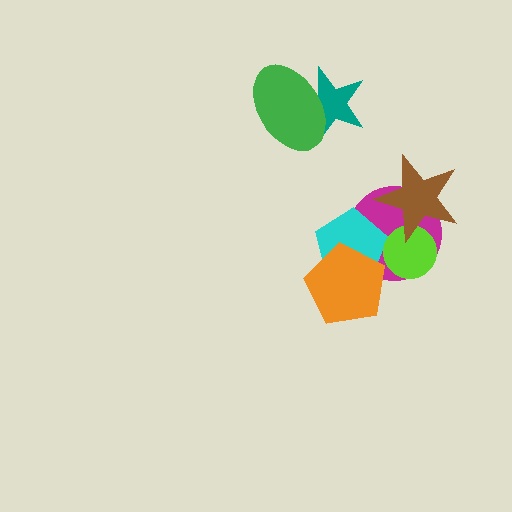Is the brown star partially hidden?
No, no other shape covers it.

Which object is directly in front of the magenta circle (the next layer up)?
The cyan pentagon is directly in front of the magenta circle.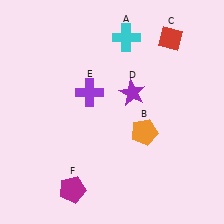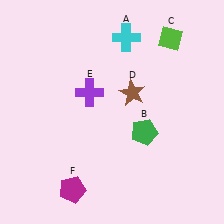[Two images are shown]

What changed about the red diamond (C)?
In Image 1, C is red. In Image 2, it changed to lime.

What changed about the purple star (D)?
In Image 1, D is purple. In Image 2, it changed to brown.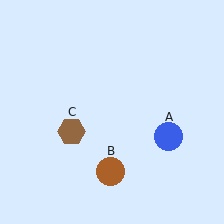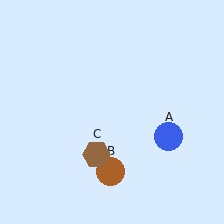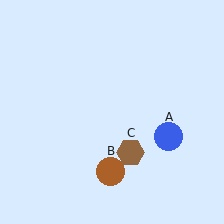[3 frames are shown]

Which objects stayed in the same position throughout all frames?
Blue circle (object A) and brown circle (object B) remained stationary.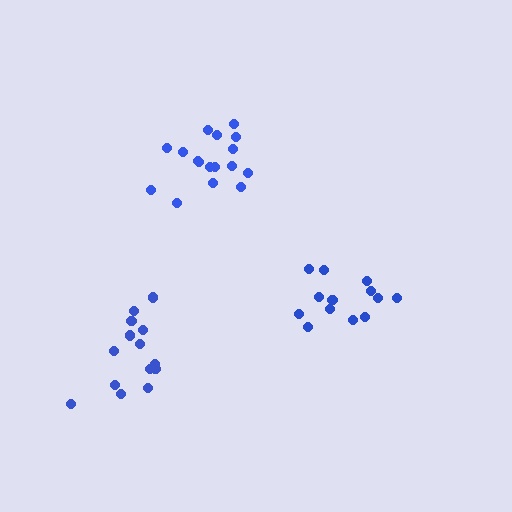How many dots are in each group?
Group 1: 13 dots, Group 2: 17 dots, Group 3: 14 dots (44 total).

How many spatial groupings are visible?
There are 3 spatial groupings.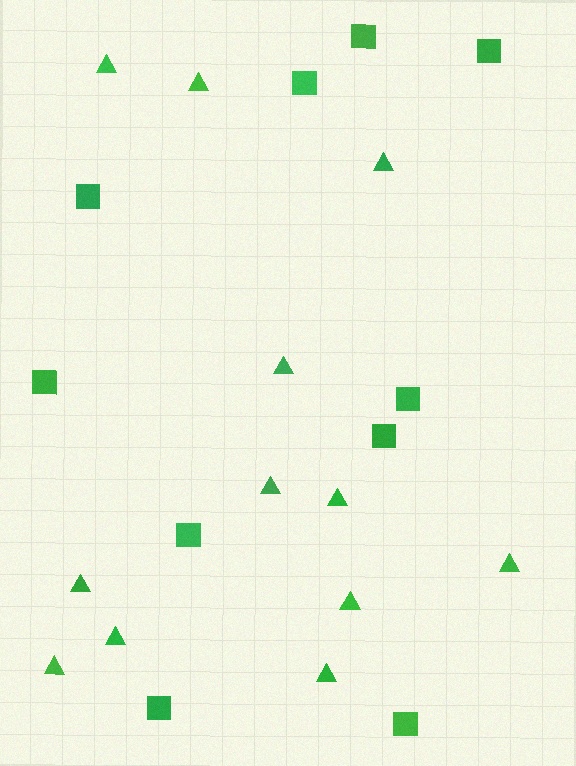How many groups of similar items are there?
There are 2 groups: one group of triangles (12) and one group of squares (10).